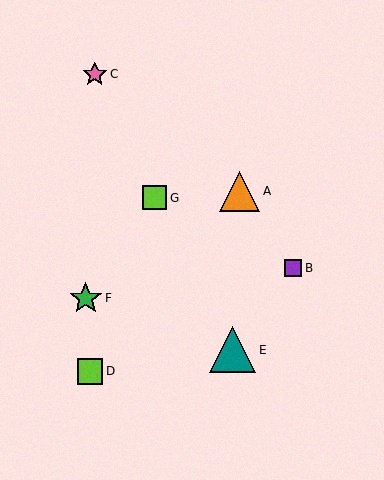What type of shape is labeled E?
Shape E is a teal triangle.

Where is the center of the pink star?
The center of the pink star is at (95, 74).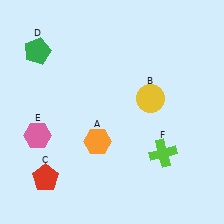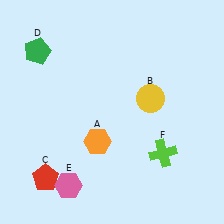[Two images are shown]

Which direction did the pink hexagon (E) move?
The pink hexagon (E) moved down.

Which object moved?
The pink hexagon (E) moved down.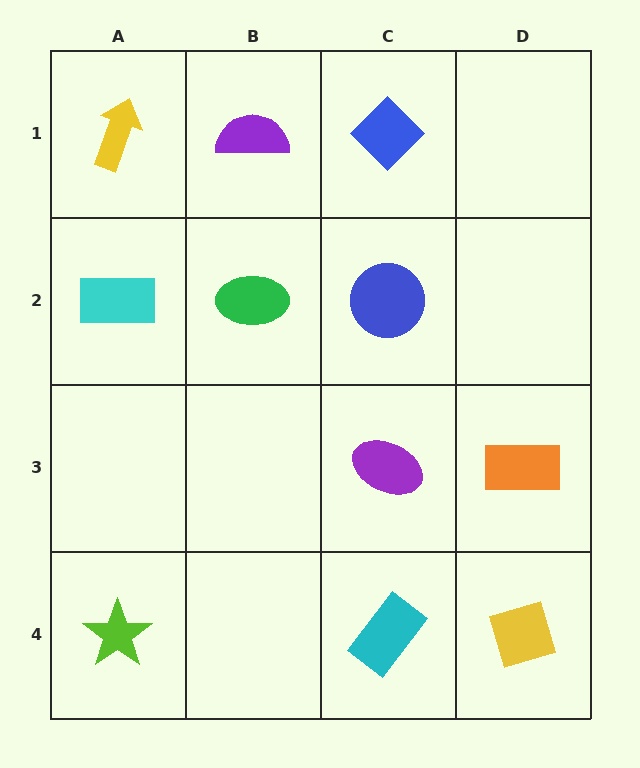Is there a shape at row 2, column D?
No, that cell is empty.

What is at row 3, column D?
An orange rectangle.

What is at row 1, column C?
A blue diamond.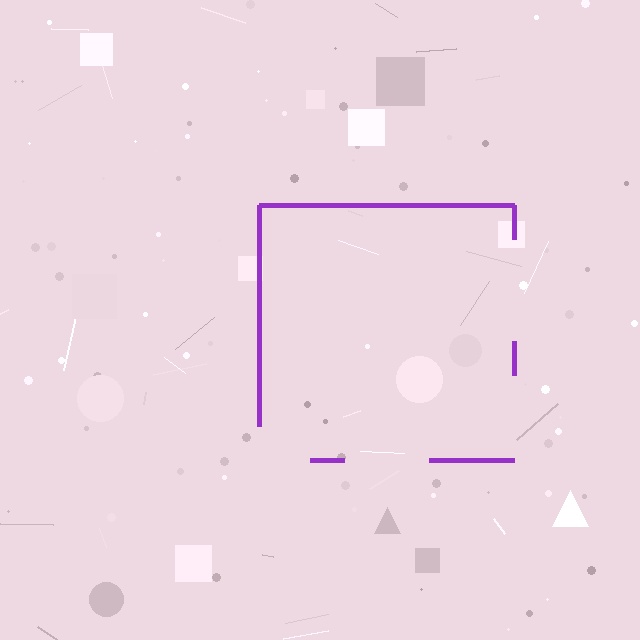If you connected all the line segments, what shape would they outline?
They would outline a square.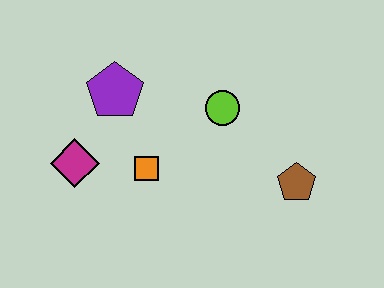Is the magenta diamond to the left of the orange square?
Yes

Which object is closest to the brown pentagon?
The lime circle is closest to the brown pentagon.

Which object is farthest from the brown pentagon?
The magenta diamond is farthest from the brown pentagon.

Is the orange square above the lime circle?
No